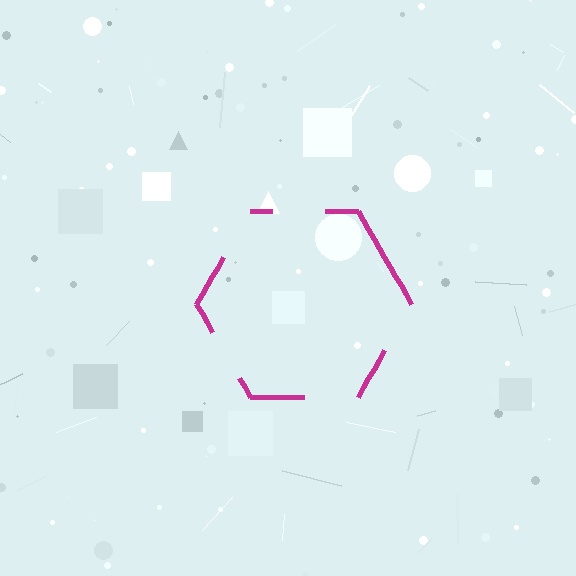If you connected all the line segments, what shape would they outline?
They would outline a hexagon.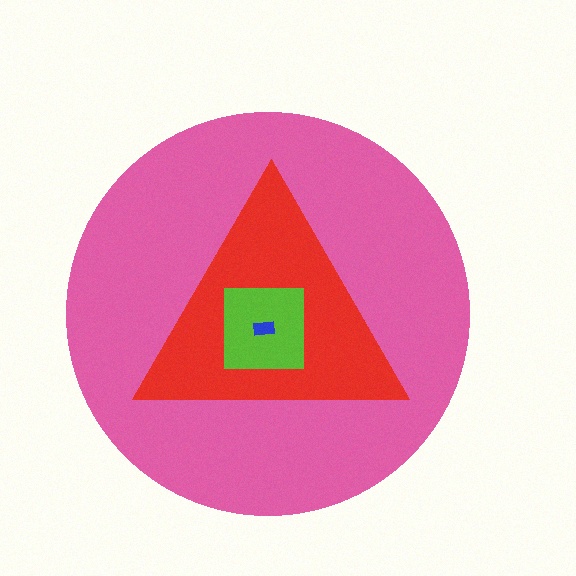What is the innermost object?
The blue rectangle.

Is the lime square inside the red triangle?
Yes.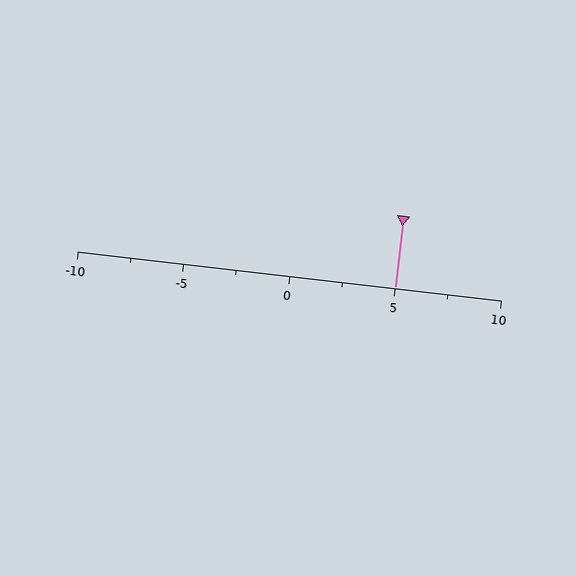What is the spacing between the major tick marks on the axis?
The major ticks are spaced 5 apart.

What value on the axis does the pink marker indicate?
The marker indicates approximately 5.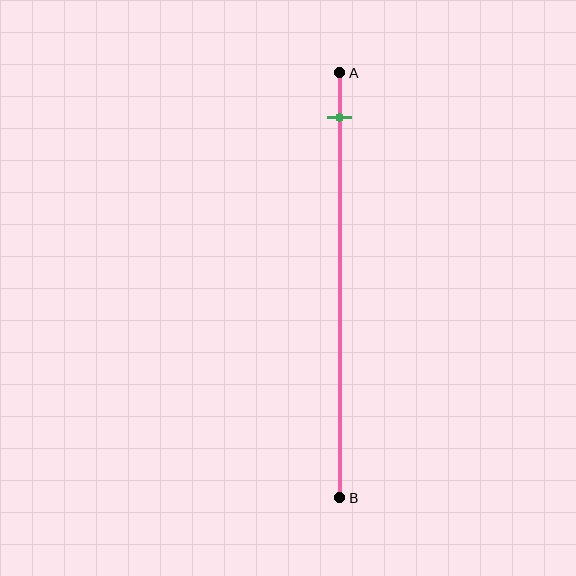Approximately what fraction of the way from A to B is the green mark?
The green mark is approximately 10% of the way from A to B.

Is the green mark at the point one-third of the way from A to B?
No, the mark is at about 10% from A, not at the 33% one-third point.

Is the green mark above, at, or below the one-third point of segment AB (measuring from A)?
The green mark is above the one-third point of segment AB.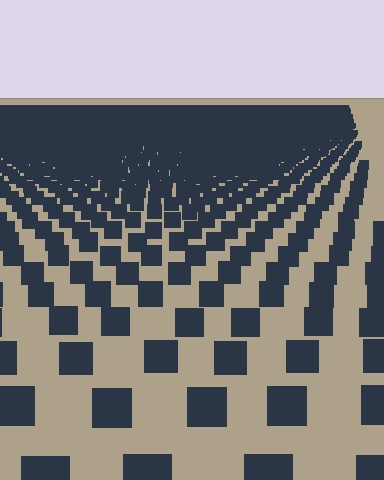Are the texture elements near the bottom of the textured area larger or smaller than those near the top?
Larger. Near the bottom, elements are closer to the viewer and appear at a bigger on-screen size.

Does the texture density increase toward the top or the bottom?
Density increases toward the top.